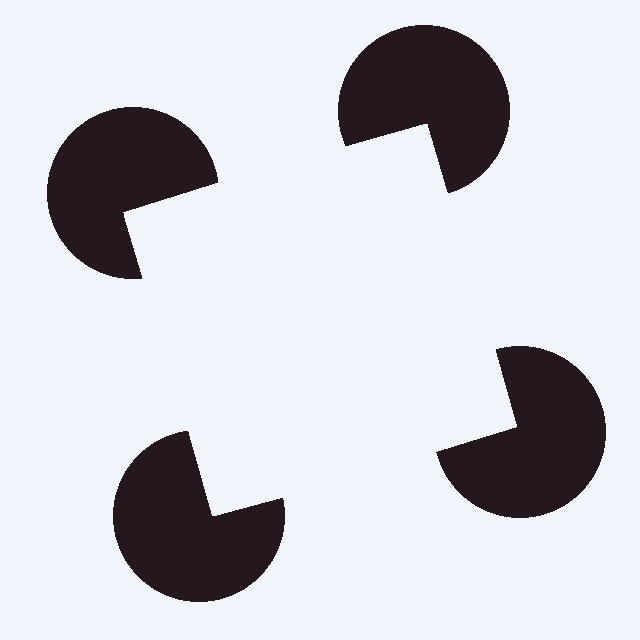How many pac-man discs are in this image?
There are 4 — one at each vertex of the illusory square.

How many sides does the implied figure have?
4 sides.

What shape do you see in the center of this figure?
An illusory square — its edges are inferred from the aligned wedge cuts in the pac-man discs, not physically drawn.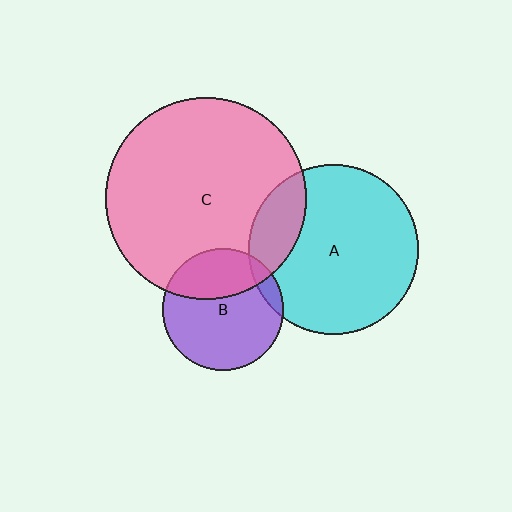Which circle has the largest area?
Circle C (pink).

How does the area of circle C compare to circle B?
Approximately 2.8 times.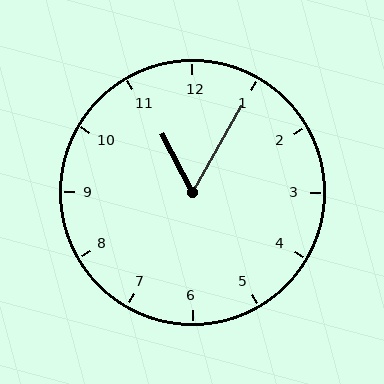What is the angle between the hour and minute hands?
Approximately 58 degrees.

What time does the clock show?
11:05.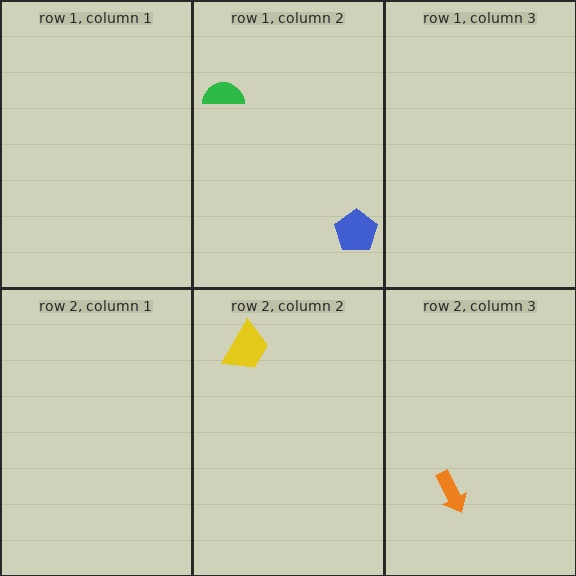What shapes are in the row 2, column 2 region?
The yellow trapezoid.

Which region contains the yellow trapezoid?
The row 2, column 2 region.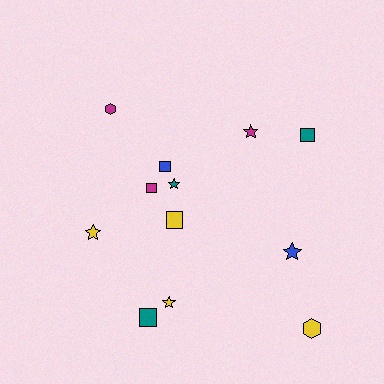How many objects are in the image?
There are 12 objects.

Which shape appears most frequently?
Star, with 5 objects.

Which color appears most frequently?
Yellow, with 4 objects.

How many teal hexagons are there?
There are no teal hexagons.